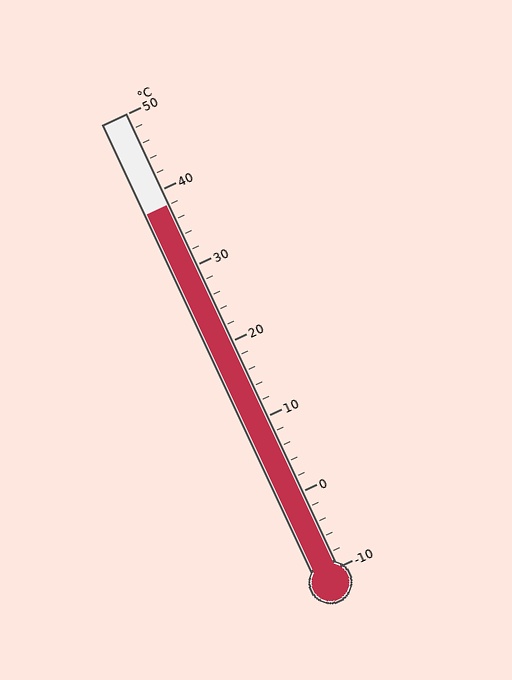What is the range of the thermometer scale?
The thermometer scale ranges from -10°C to 50°C.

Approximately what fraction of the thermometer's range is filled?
The thermometer is filled to approximately 80% of its range.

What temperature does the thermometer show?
The thermometer shows approximately 38°C.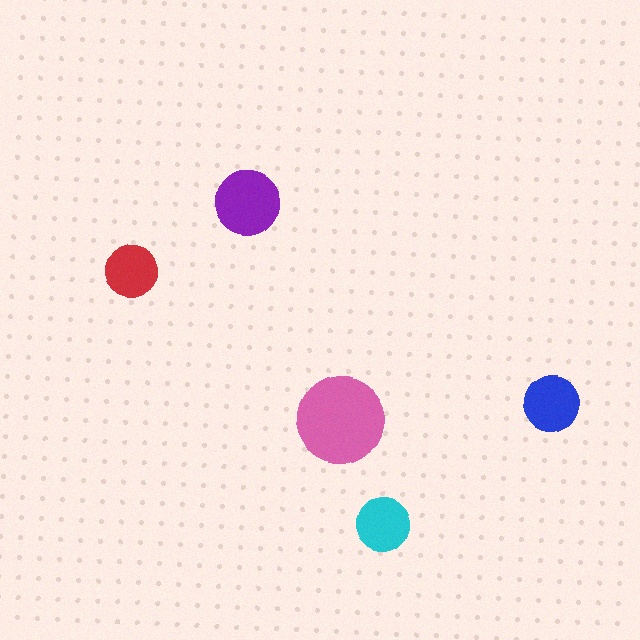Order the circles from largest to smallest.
the pink one, the purple one, the blue one, the cyan one, the red one.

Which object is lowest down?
The cyan circle is bottommost.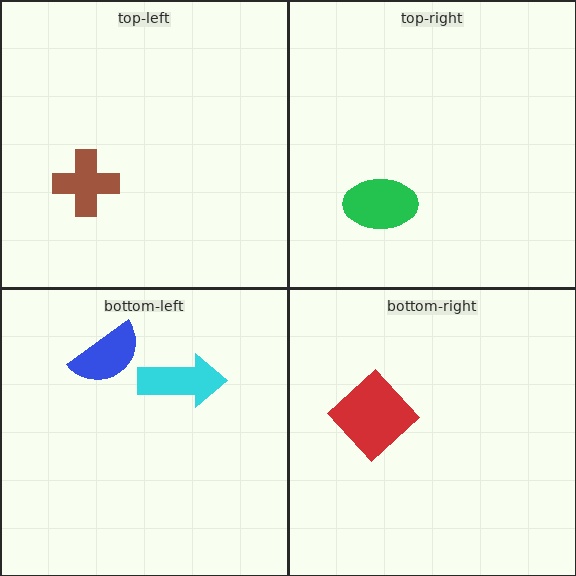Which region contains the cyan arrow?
The bottom-left region.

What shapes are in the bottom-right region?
The red diamond.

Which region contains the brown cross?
The top-left region.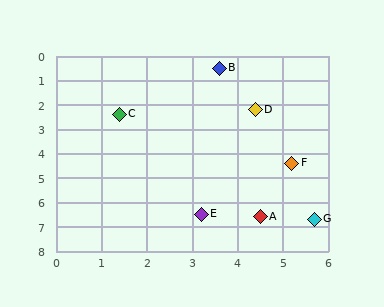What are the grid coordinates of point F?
Point F is at approximately (5.2, 4.4).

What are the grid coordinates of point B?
Point B is at approximately (3.6, 0.5).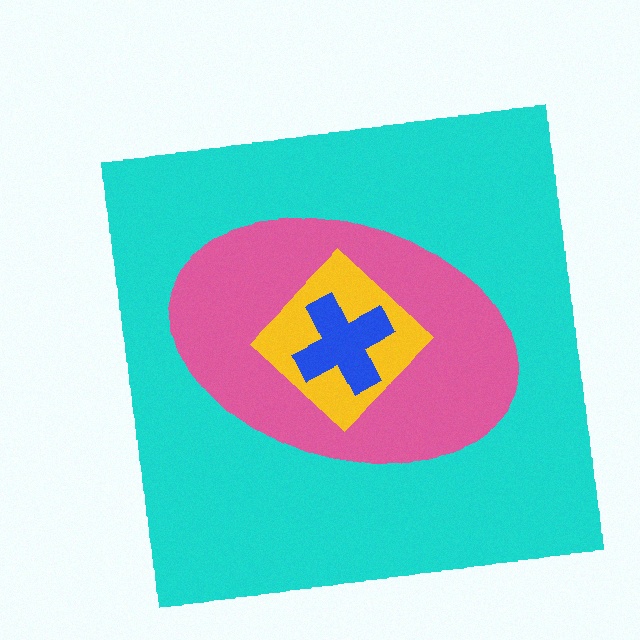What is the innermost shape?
The blue cross.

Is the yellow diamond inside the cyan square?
Yes.